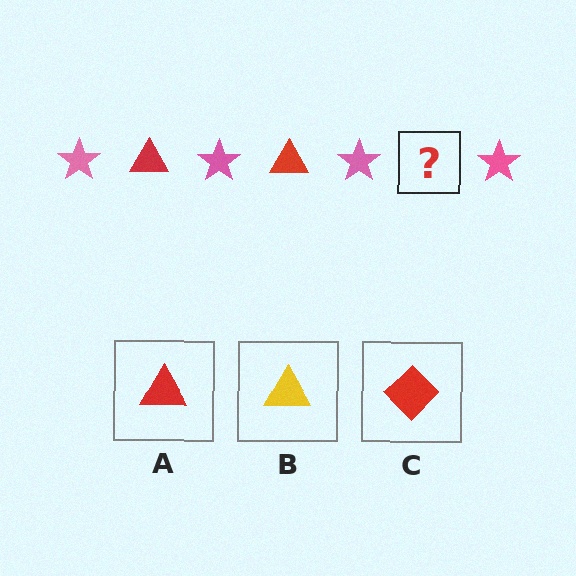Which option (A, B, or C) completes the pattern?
A.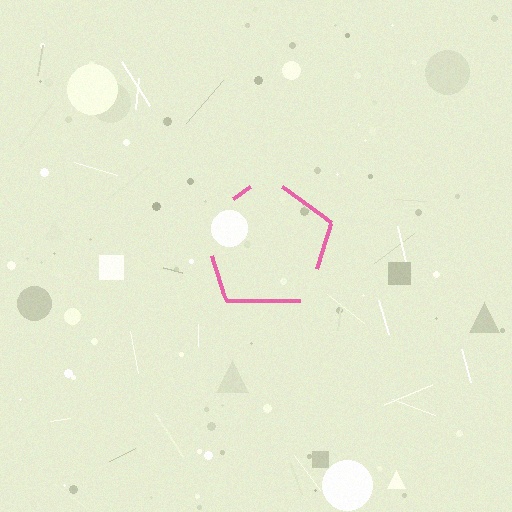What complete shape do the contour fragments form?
The contour fragments form a pentagon.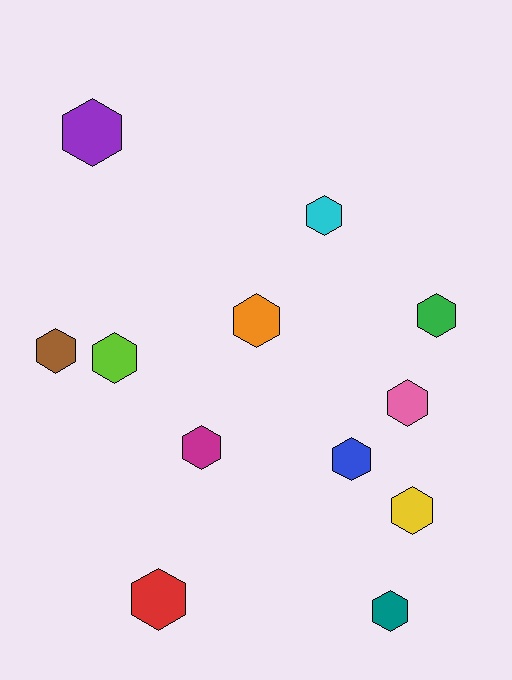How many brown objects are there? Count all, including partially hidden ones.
There is 1 brown object.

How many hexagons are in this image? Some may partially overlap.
There are 12 hexagons.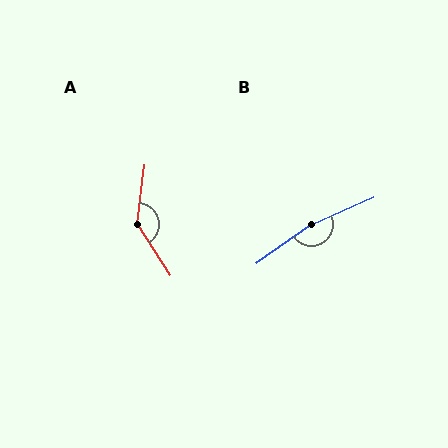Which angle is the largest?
B, at approximately 169 degrees.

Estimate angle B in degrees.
Approximately 169 degrees.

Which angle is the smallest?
A, at approximately 140 degrees.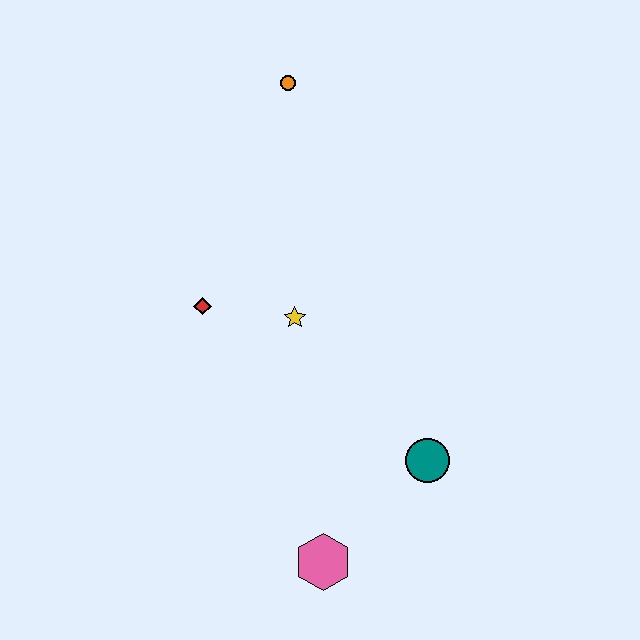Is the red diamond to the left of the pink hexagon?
Yes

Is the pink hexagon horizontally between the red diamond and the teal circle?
Yes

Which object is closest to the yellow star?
The red diamond is closest to the yellow star.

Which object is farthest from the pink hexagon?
The orange circle is farthest from the pink hexagon.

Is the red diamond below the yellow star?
No